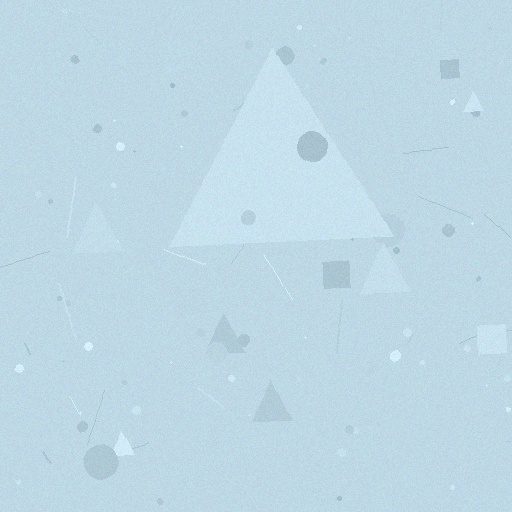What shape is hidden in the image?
A triangle is hidden in the image.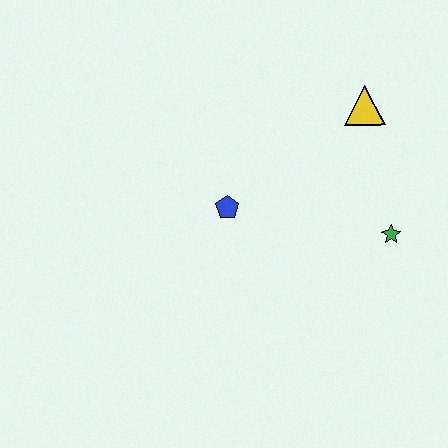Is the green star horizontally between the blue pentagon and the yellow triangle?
No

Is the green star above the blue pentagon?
No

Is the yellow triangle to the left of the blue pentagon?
No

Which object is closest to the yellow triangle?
The green star is closest to the yellow triangle.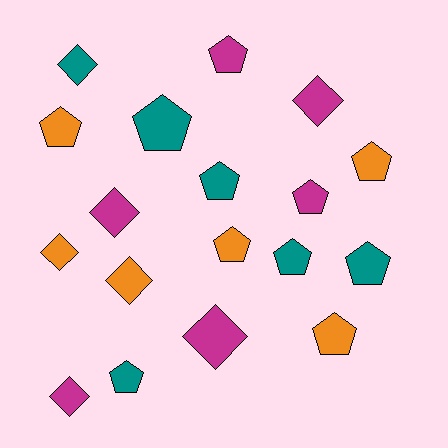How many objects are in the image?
There are 18 objects.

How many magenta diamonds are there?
There are 4 magenta diamonds.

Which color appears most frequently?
Teal, with 6 objects.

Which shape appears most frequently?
Pentagon, with 11 objects.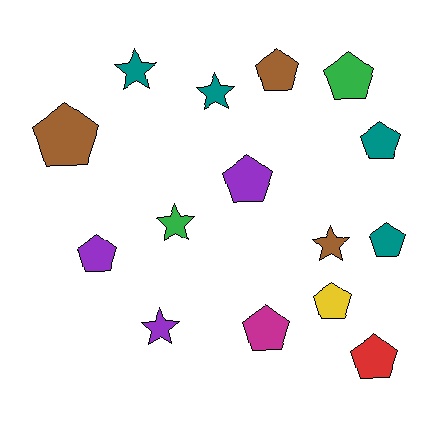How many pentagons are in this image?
There are 10 pentagons.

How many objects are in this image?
There are 15 objects.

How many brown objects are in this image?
There are 3 brown objects.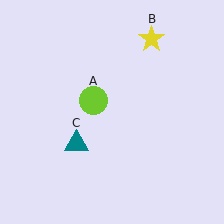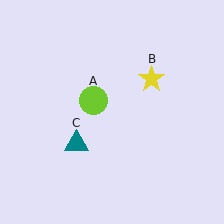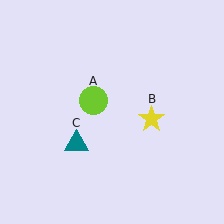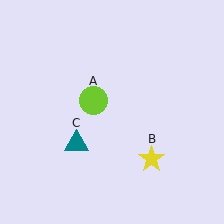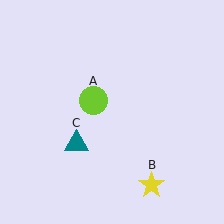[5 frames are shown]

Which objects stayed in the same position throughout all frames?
Lime circle (object A) and teal triangle (object C) remained stationary.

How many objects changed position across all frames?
1 object changed position: yellow star (object B).